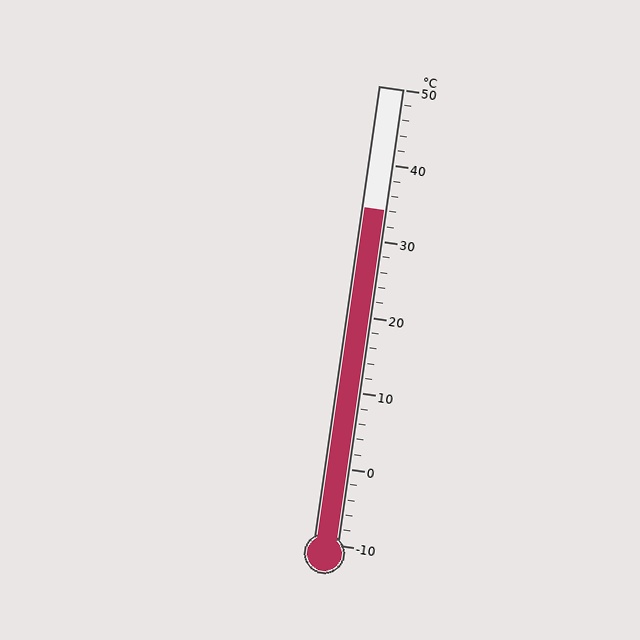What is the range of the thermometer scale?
The thermometer scale ranges from -10°C to 50°C.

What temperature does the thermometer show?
The thermometer shows approximately 34°C.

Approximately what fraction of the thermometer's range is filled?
The thermometer is filled to approximately 75% of its range.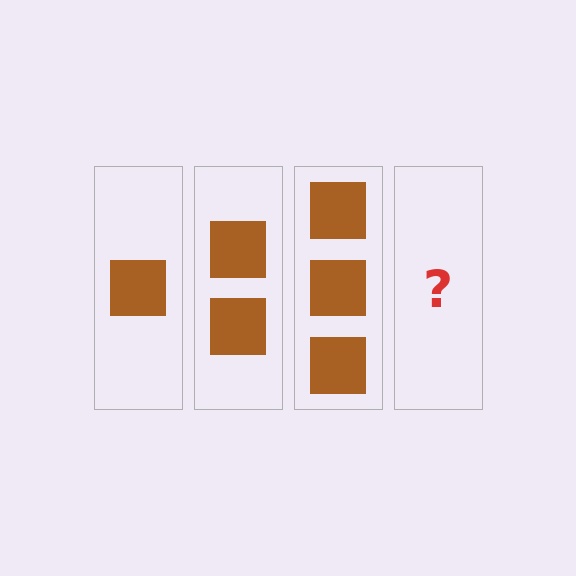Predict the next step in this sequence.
The next step is 4 squares.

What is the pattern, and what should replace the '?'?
The pattern is that each step adds one more square. The '?' should be 4 squares.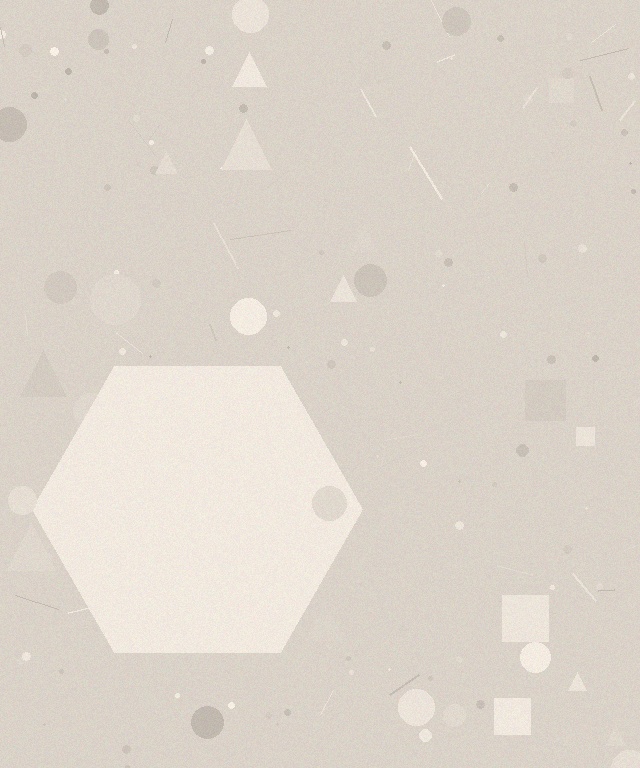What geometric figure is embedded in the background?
A hexagon is embedded in the background.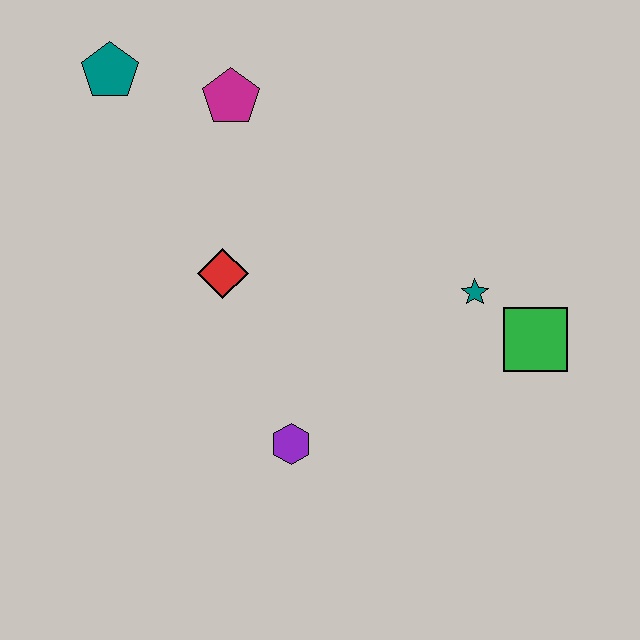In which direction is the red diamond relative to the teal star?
The red diamond is to the left of the teal star.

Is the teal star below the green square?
No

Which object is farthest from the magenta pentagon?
The green square is farthest from the magenta pentagon.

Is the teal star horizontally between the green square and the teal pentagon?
Yes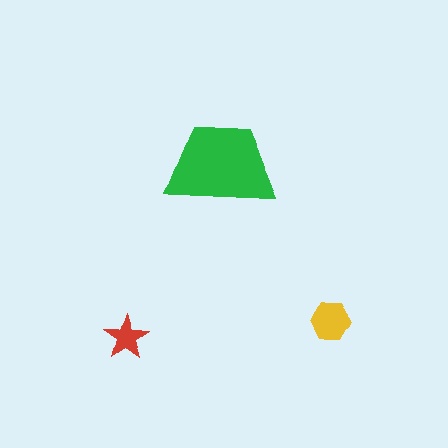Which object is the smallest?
The red star.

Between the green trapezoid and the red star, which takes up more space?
The green trapezoid.